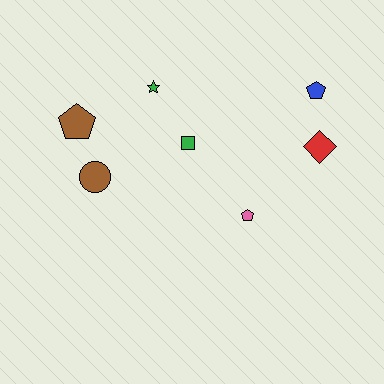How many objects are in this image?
There are 7 objects.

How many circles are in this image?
There is 1 circle.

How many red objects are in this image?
There is 1 red object.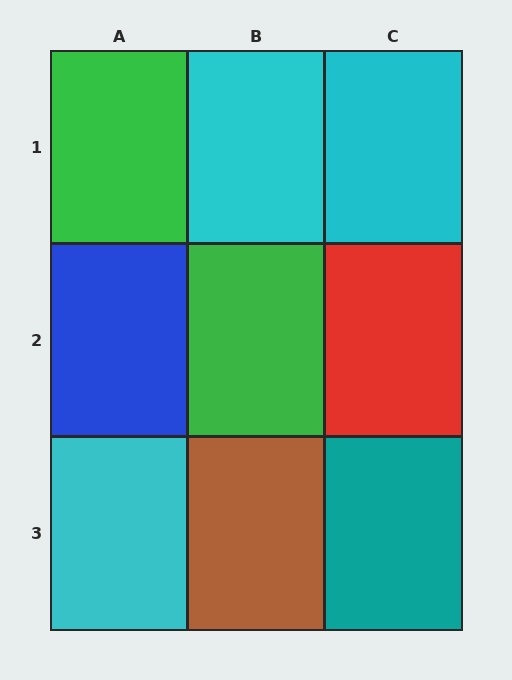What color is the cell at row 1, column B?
Cyan.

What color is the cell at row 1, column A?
Green.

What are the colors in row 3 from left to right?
Cyan, brown, teal.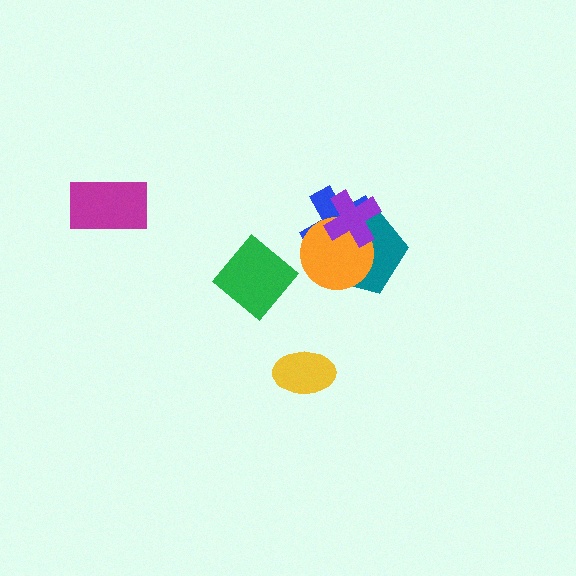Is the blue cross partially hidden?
Yes, it is partially covered by another shape.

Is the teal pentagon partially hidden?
Yes, it is partially covered by another shape.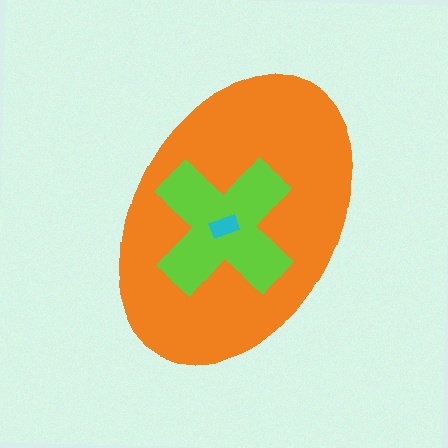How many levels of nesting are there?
3.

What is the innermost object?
The cyan rectangle.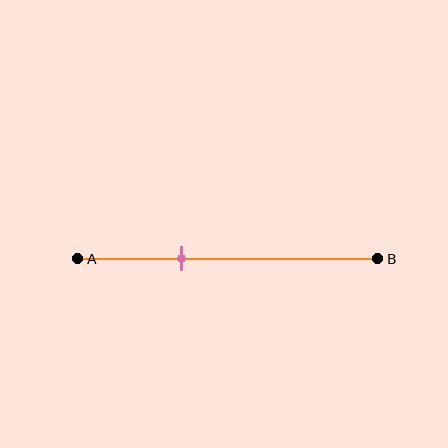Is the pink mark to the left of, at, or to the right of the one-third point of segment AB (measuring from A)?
The pink mark is approximately at the one-third point of segment AB.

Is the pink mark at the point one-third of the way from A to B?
Yes, the mark is approximately at the one-third point.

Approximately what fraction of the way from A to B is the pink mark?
The pink mark is approximately 35% of the way from A to B.